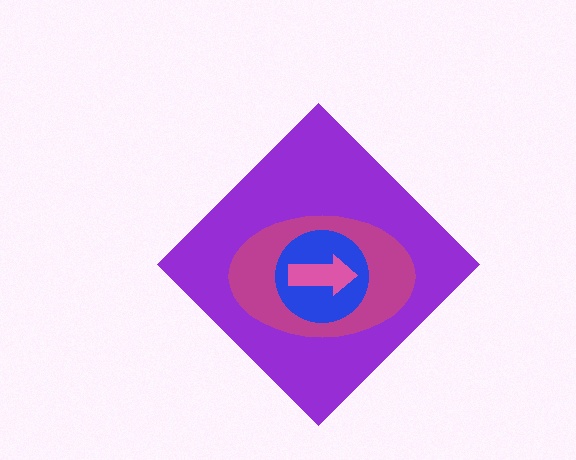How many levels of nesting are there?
4.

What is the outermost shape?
The purple diamond.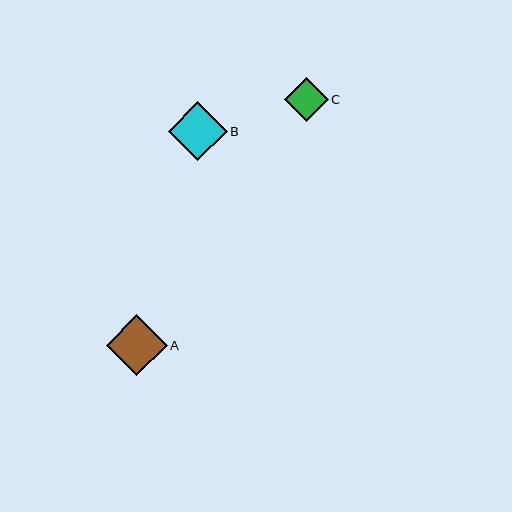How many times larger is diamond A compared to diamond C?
Diamond A is approximately 1.4 times the size of diamond C.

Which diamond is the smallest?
Diamond C is the smallest with a size of approximately 44 pixels.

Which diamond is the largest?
Diamond A is the largest with a size of approximately 61 pixels.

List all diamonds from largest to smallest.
From largest to smallest: A, B, C.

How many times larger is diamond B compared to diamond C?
Diamond B is approximately 1.4 times the size of diamond C.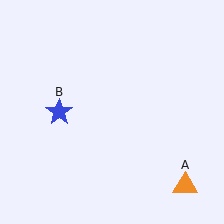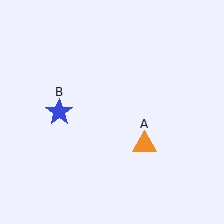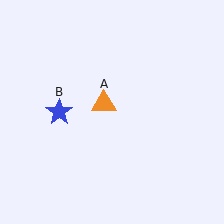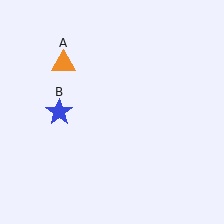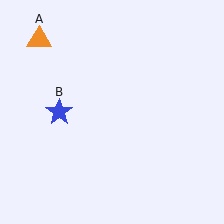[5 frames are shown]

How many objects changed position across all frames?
1 object changed position: orange triangle (object A).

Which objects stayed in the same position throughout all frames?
Blue star (object B) remained stationary.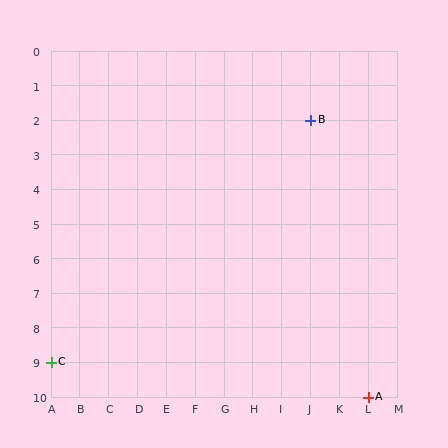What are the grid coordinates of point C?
Point C is at grid coordinates (A, 9).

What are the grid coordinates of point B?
Point B is at grid coordinates (J, 2).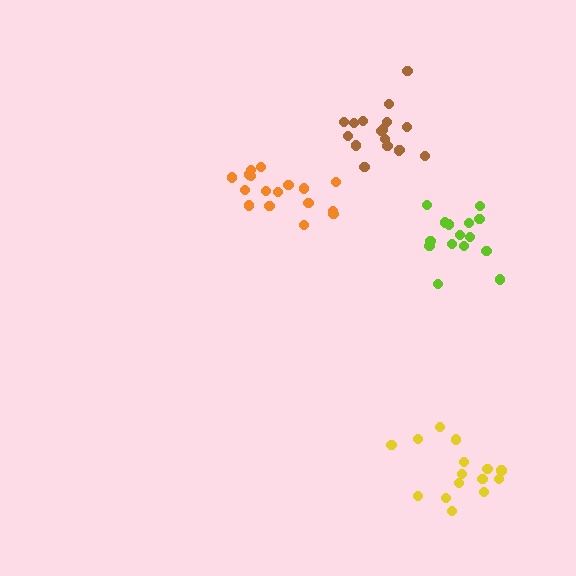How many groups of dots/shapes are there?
There are 4 groups.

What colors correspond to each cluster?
The clusters are colored: orange, brown, lime, yellow.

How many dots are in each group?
Group 1: 17 dots, Group 2: 17 dots, Group 3: 15 dots, Group 4: 15 dots (64 total).